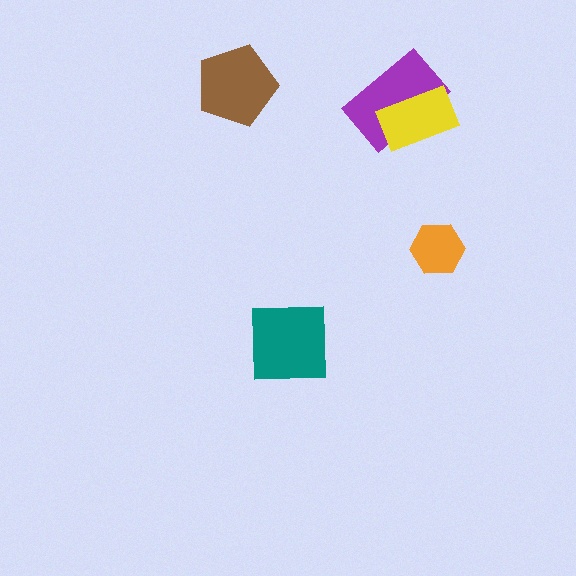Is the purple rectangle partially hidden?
Yes, it is partially covered by another shape.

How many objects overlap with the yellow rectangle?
1 object overlaps with the yellow rectangle.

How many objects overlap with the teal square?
0 objects overlap with the teal square.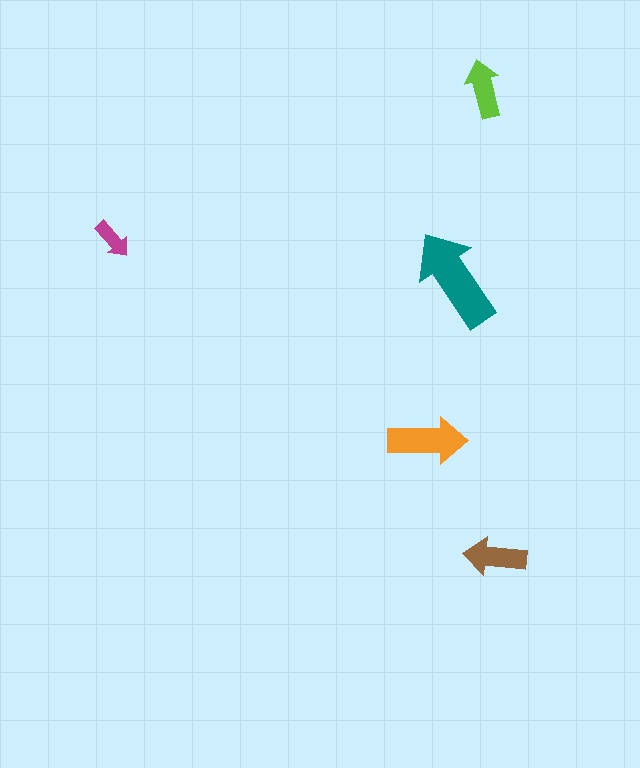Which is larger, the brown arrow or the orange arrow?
The orange one.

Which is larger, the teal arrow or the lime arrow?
The teal one.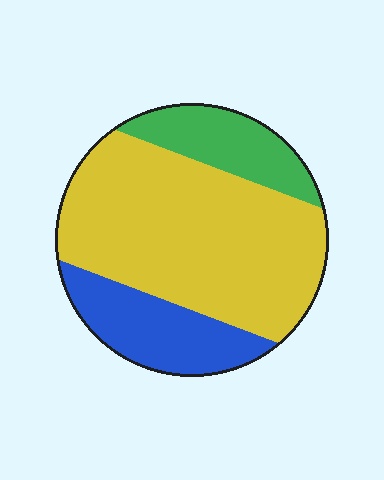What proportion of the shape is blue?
Blue covers 21% of the shape.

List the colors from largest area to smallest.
From largest to smallest: yellow, blue, green.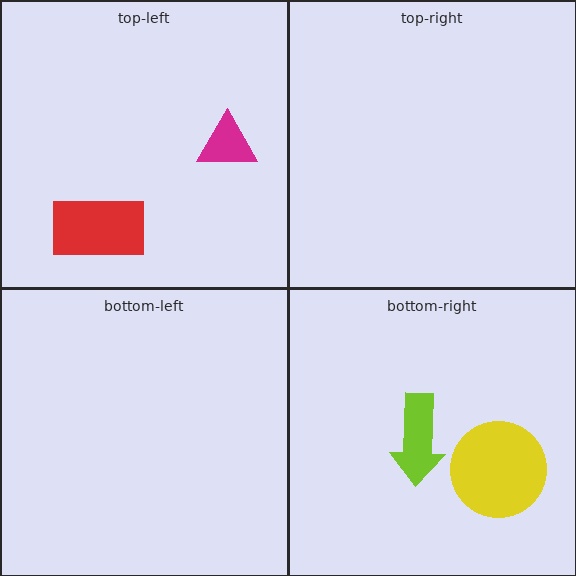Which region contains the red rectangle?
The top-left region.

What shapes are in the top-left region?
The magenta triangle, the red rectangle.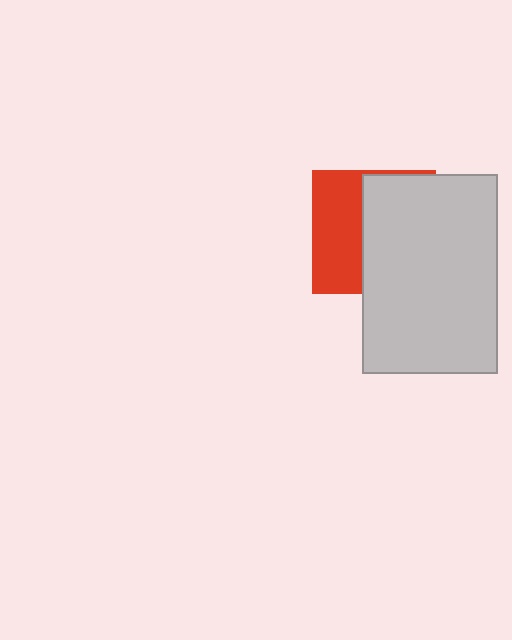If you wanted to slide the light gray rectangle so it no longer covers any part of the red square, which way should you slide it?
Slide it right — that is the most direct way to separate the two shapes.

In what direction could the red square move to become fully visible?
The red square could move left. That would shift it out from behind the light gray rectangle entirely.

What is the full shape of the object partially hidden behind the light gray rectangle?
The partially hidden object is a red square.